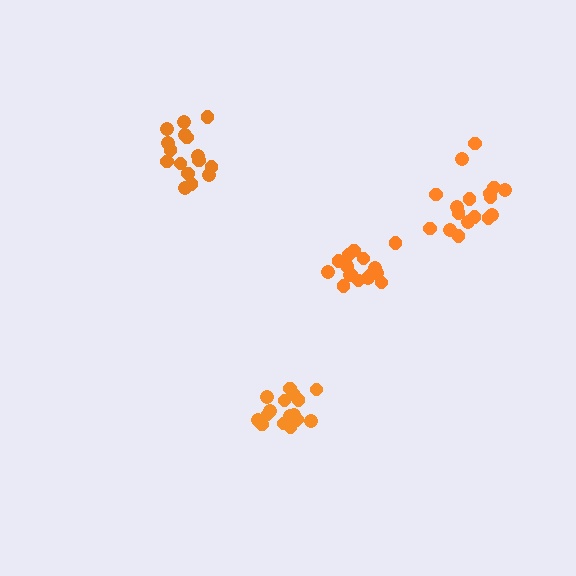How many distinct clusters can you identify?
There are 4 distinct clusters.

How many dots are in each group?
Group 1: 17 dots, Group 2: 16 dots, Group 3: 16 dots, Group 4: 17 dots (66 total).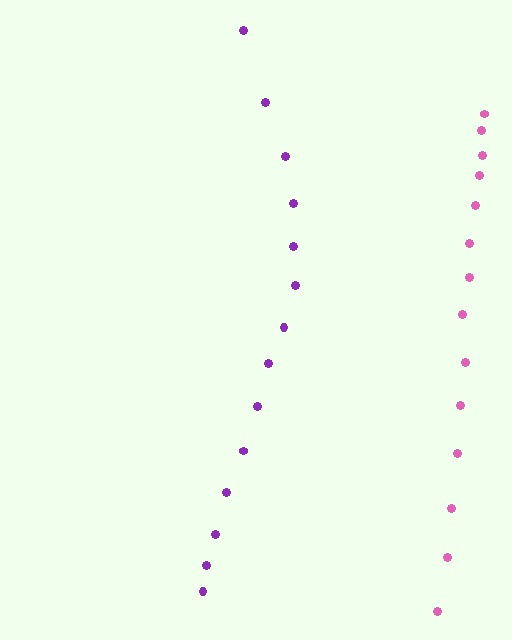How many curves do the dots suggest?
There are 2 distinct paths.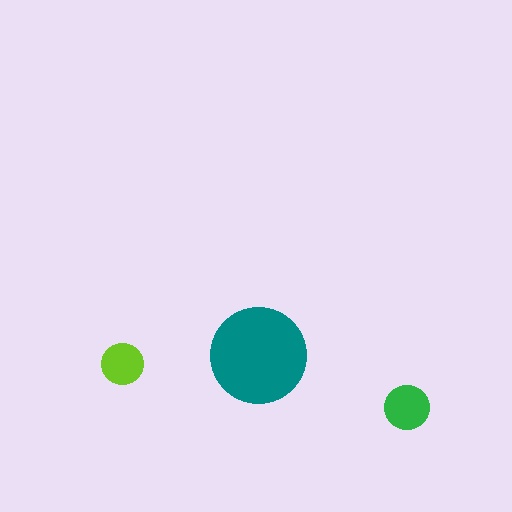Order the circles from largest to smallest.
the teal one, the green one, the lime one.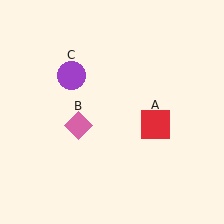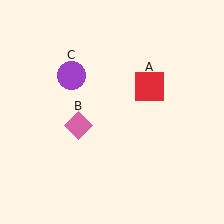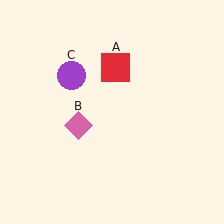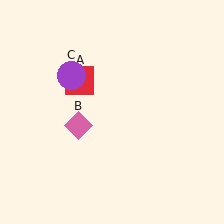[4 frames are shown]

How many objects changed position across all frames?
1 object changed position: red square (object A).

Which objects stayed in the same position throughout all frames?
Pink diamond (object B) and purple circle (object C) remained stationary.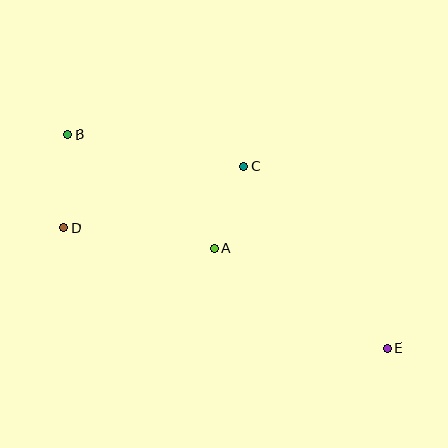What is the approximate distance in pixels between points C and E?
The distance between C and E is approximately 231 pixels.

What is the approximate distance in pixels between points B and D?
The distance between B and D is approximately 93 pixels.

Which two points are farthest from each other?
Points B and E are farthest from each other.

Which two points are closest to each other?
Points A and C are closest to each other.